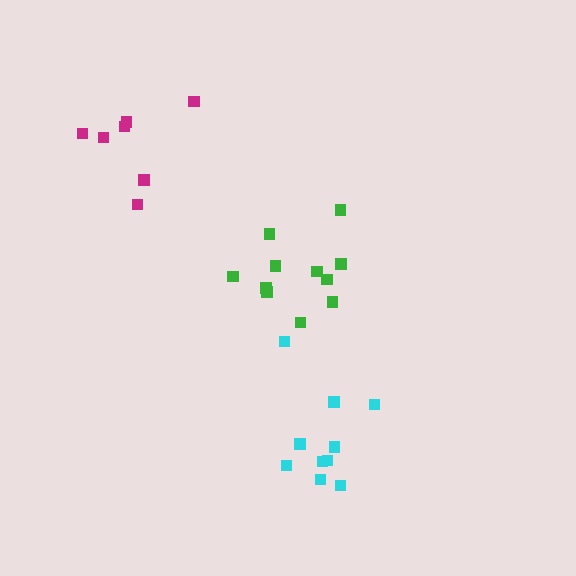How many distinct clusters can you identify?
There are 3 distinct clusters.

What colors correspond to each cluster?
The clusters are colored: green, cyan, magenta.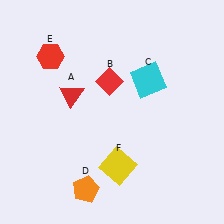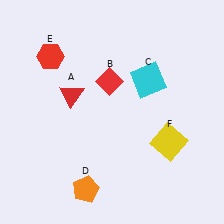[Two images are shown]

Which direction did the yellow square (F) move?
The yellow square (F) moved right.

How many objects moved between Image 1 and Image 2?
1 object moved between the two images.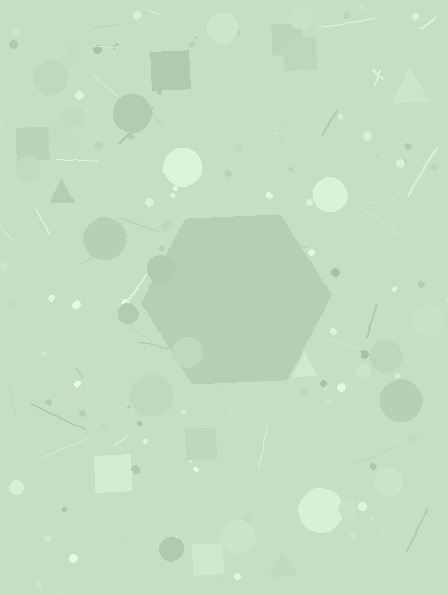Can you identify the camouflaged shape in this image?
The camouflaged shape is a hexagon.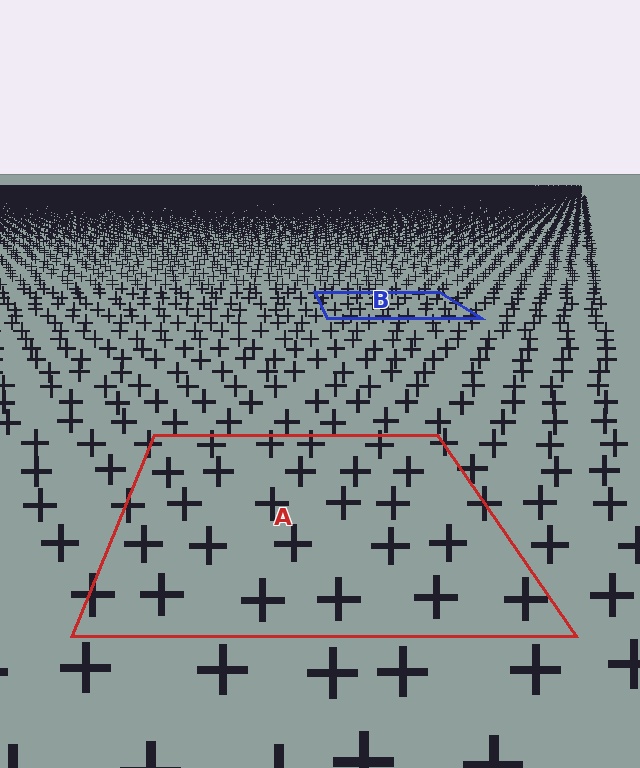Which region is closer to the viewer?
Region A is closer. The texture elements there are larger and more spread out.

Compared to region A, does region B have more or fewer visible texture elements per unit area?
Region B has more texture elements per unit area — they are packed more densely because it is farther away.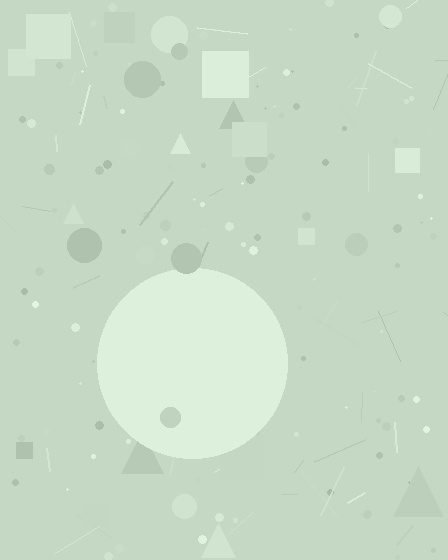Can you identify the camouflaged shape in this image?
The camouflaged shape is a circle.